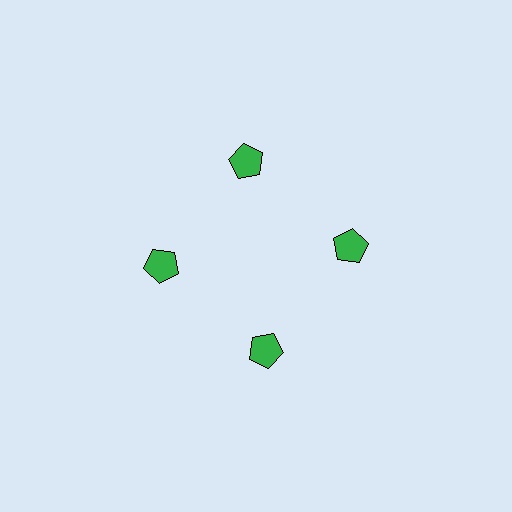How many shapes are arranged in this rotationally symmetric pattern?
There are 4 shapes, arranged in 4 groups of 1.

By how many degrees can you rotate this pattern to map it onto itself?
The pattern maps onto itself every 90 degrees of rotation.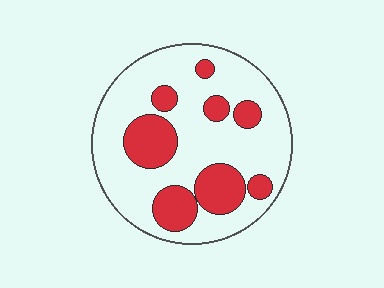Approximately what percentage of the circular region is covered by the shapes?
Approximately 30%.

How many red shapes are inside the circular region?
8.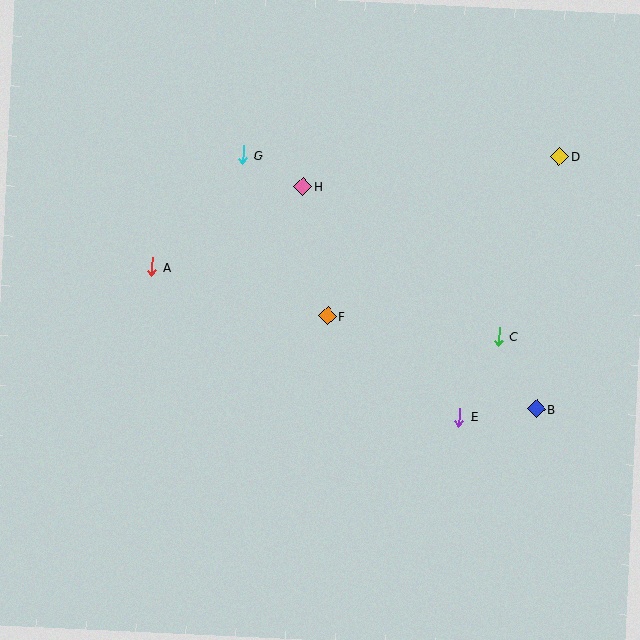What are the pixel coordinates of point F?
Point F is at (328, 316).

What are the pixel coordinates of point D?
Point D is at (560, 156).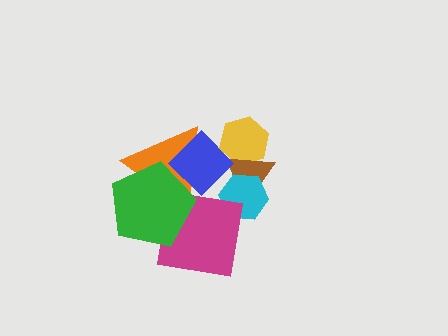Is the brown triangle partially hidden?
Yes, it is partially covered by another shape.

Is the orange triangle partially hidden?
Yes, it is partially covered by another shape.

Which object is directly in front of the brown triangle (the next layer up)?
The cyan hexagon is directly in front of the brown triangle.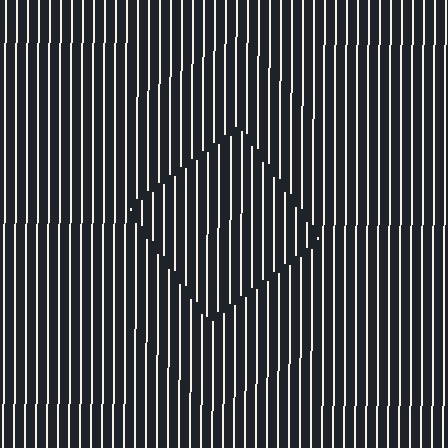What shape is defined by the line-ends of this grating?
An illusory square. The interior of the shape contains the same grating, shifted by half a period — the contour is defined by the phase discontinuity where line-ends from the inner and outer gratings abut.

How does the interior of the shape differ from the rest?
The interior of the shape contains the same grating, shifted by half a period — the contour is defined by the phase discontinuity where line-ends from the inner and outer gratings abut.